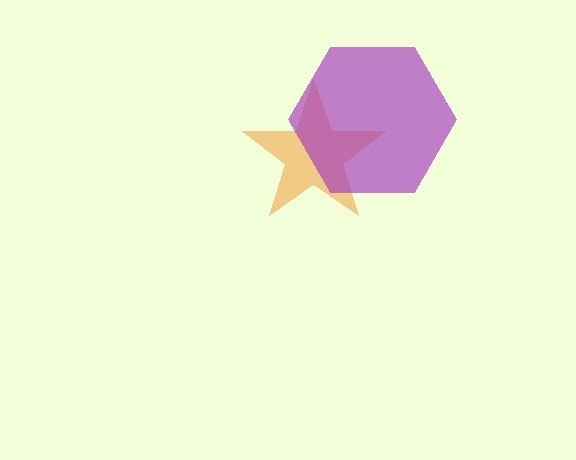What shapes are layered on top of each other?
The layered shapes are: an orange star, a purple hexagon.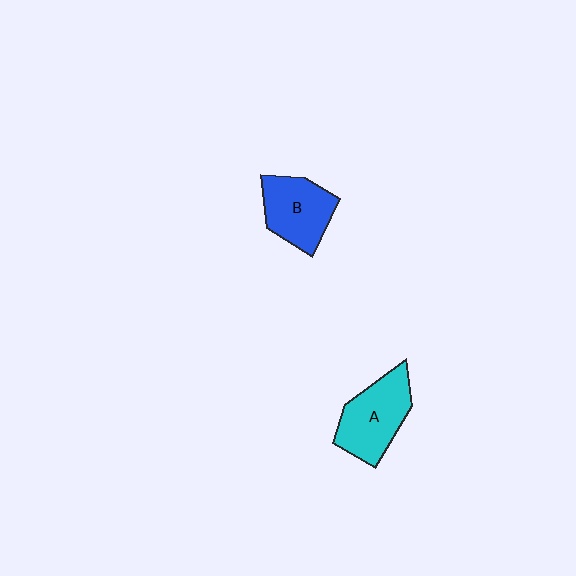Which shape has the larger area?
Shape A (cyan).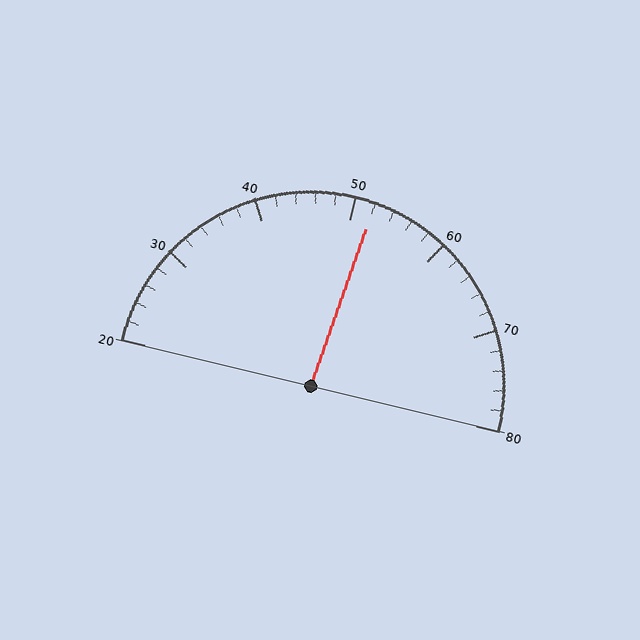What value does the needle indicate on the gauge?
The needle indicates approximately 52.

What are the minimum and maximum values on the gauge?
The gauge ranges from 20 to 80.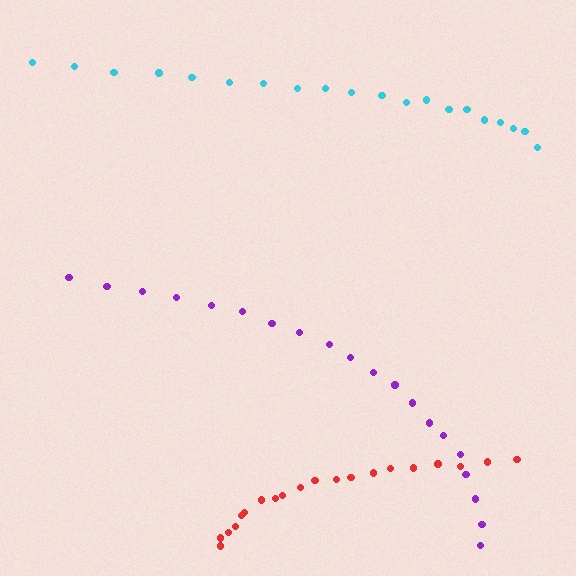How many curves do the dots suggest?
There are 3 distinct paths.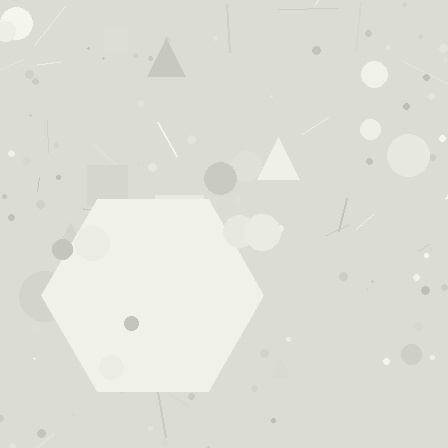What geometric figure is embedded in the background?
A hexagon is embedded in the background.